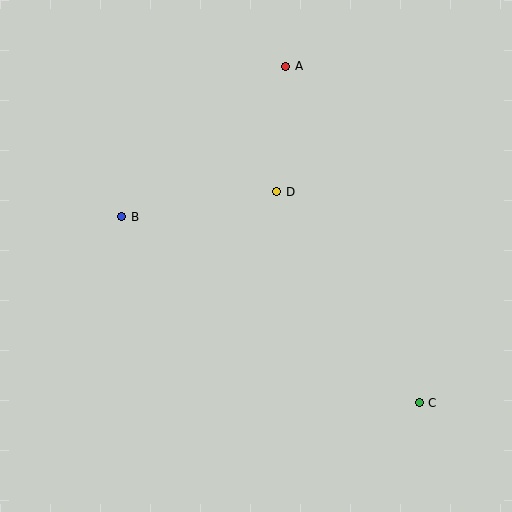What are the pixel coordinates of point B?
Point B is at (122, 217).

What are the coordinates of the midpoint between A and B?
The midpoint between A and B is at (204, 142).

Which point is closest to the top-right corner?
Point A is closest to the top-right corner.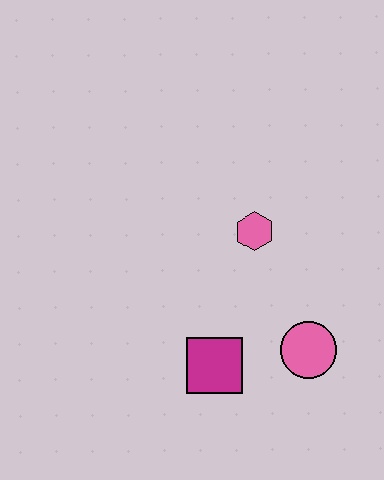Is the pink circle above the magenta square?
Yes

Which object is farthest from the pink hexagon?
The magenta square is farthest from the pink hexagon.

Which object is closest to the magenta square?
The pink circle is closest to the magenta square.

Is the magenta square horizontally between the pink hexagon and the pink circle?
No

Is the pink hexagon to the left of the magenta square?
No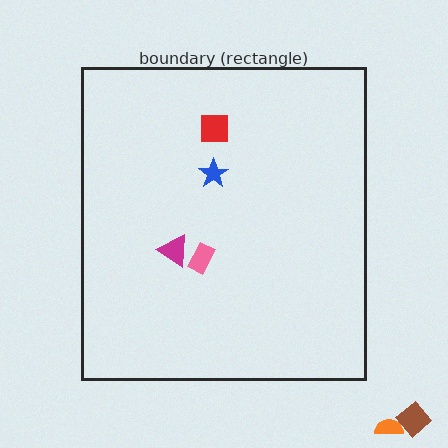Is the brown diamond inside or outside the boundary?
Outside.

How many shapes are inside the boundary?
4 inside, 2 outside.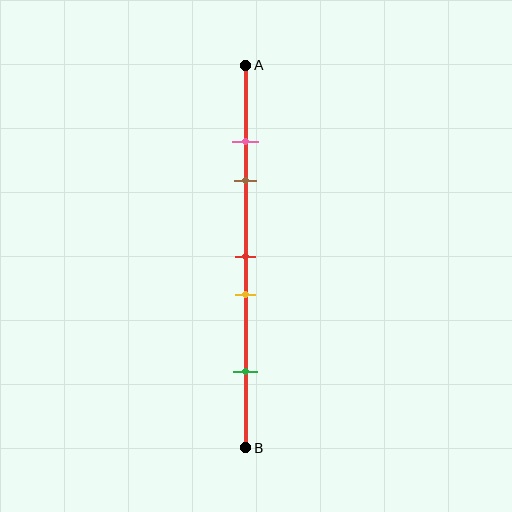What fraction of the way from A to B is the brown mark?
The brown mark is approximately 30% (0.3) of the way from A to B.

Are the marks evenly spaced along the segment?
No, the marks are not evenly spaced.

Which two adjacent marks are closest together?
The pink and brown marks are the closest adjacent pair.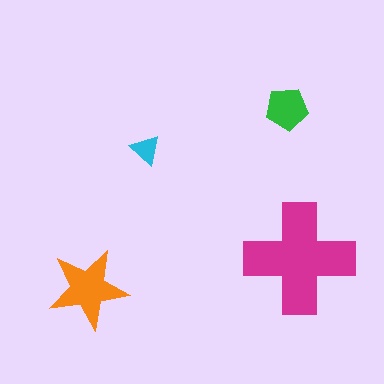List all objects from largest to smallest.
The magenta cross, the orange star, the green pentagon, the cyan triangle.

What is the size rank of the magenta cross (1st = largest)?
1st.